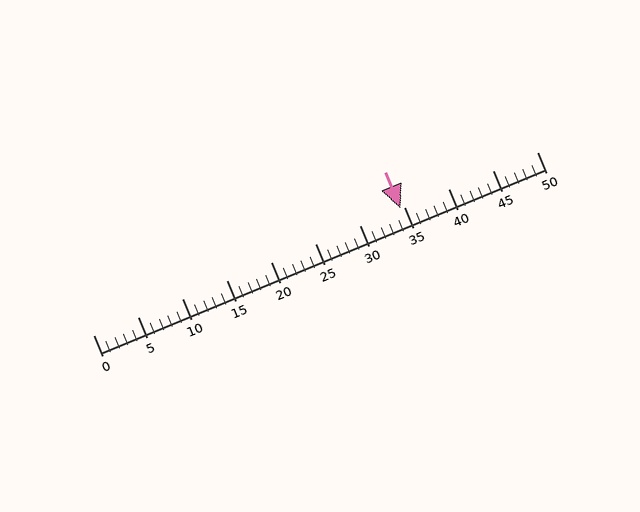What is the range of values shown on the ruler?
The ruler shows values from 0 to 50.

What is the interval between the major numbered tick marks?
The major tick marks are spaced 5 units apart.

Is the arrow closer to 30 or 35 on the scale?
The arrow is closer to 35.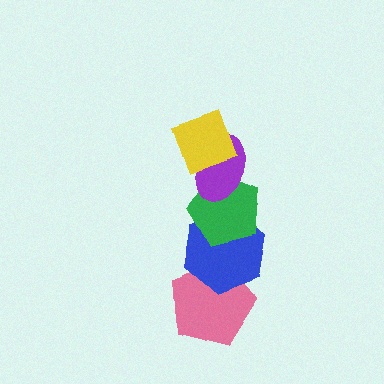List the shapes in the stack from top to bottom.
From top to bottom: the yellow diamond, the purple ellipse, the green pentagon, the blue hexagon, the pink pentagon.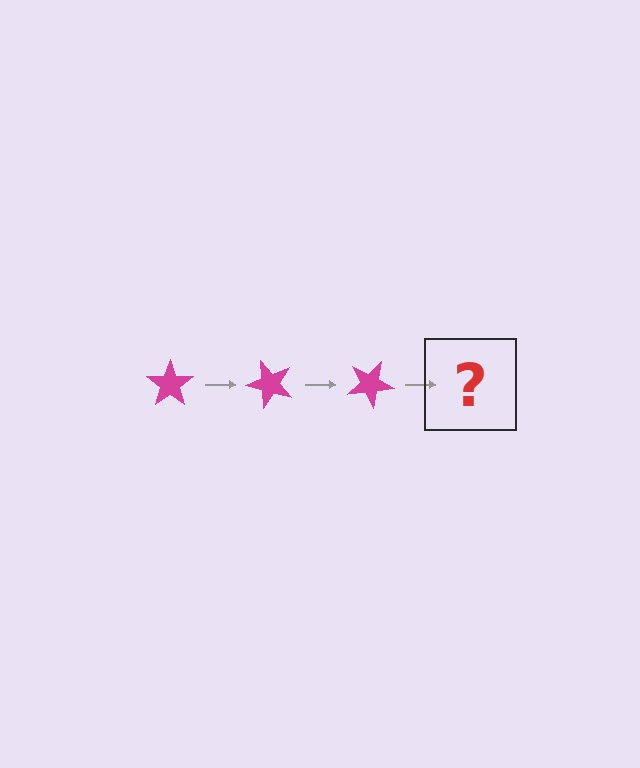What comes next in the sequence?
The next element should be a magenta star rotated 150 degrees.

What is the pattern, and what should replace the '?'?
The pattern is that the star rotates 50 degrees each step. The '?' should be a magenta star rotated 150 degrees.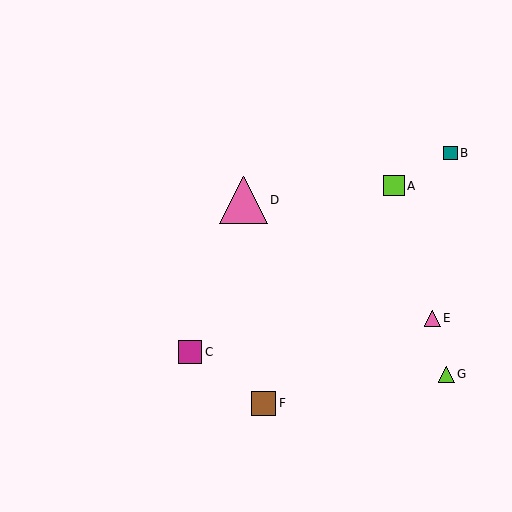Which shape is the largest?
The pink triangle (labeled D) is the largest.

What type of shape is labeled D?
Shape D is a pink triangle.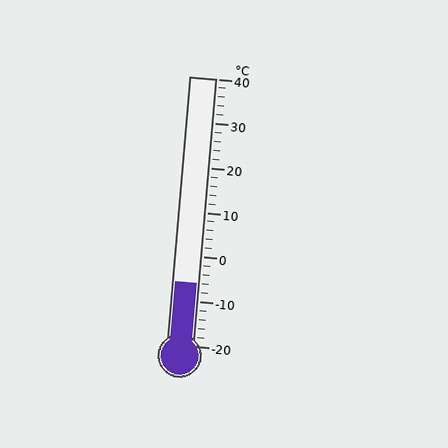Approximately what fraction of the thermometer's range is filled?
The thermometer is filled to approximately 25% of its range.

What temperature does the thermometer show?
The thermometer shows approximately -6°C.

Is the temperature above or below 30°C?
The temperature is below 30°C.